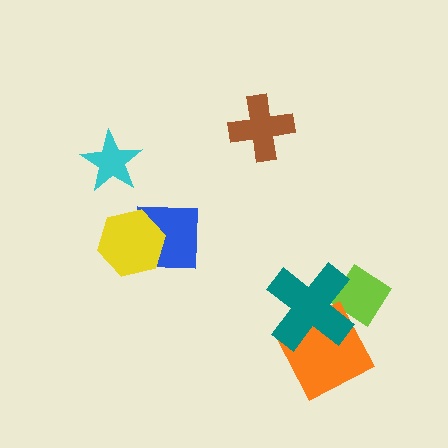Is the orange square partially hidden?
Yes, it is partially covered by another shape.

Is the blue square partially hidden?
Yes, it is partially covered by another shape.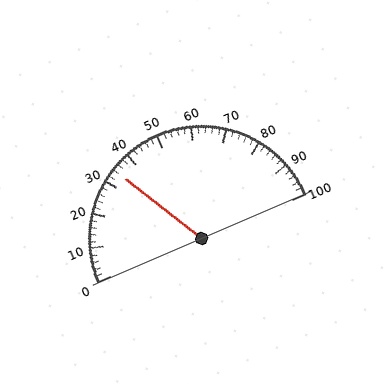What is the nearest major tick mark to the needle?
The nearest major tick mark is 30.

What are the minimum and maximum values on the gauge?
The gauge ranges from 0 to 100.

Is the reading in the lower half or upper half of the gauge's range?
The reading is in the lower half of the range (0 to 100).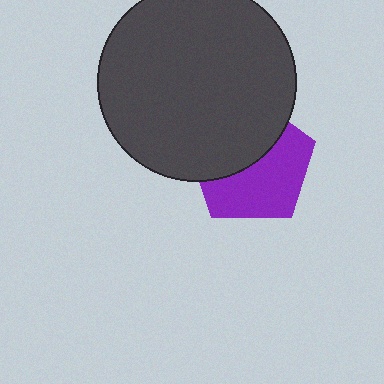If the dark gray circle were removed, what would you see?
You would see the complete purple pentagon.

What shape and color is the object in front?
The object in front is a dark gray circle.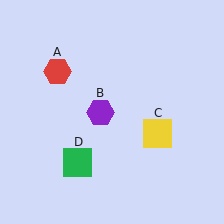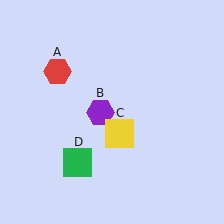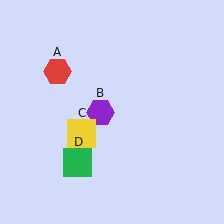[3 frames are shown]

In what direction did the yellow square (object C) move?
The yellow square (object C) moved left.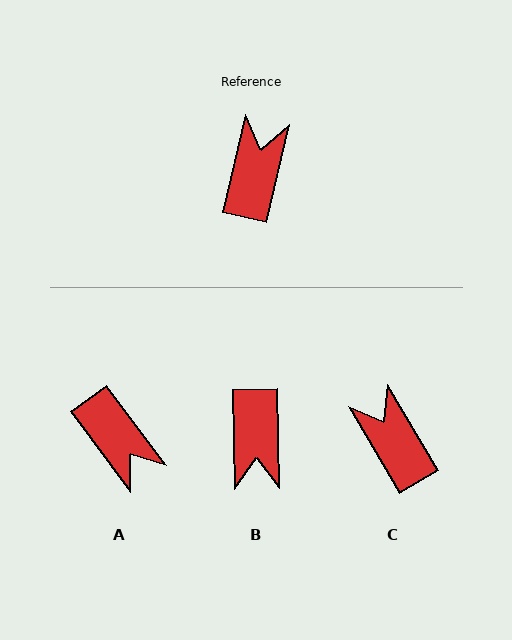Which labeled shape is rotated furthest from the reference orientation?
B, about 166 degrees away.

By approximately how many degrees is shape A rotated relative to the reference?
Approximately 131 degrees clockwise.